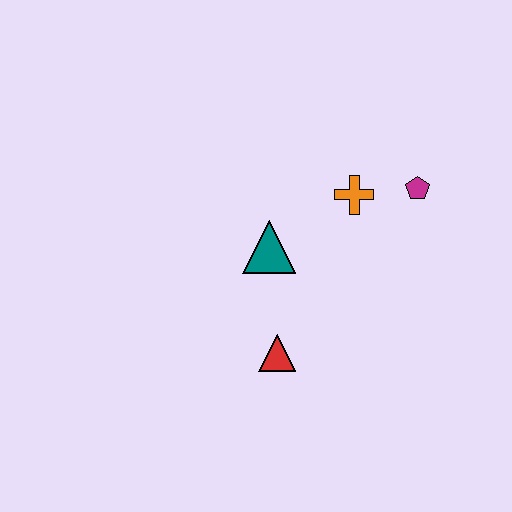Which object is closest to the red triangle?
The teal triangle is closest to the red triangle.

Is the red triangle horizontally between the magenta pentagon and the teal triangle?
Yes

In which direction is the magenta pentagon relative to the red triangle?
The magenta pentagon is above the red triangle.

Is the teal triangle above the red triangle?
Yes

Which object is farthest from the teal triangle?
The magenta pentagon is farthest from the teal triangle.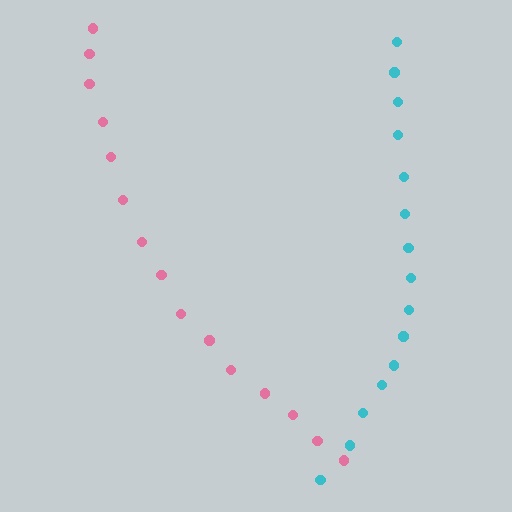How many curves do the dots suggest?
There are 2 distinct paths.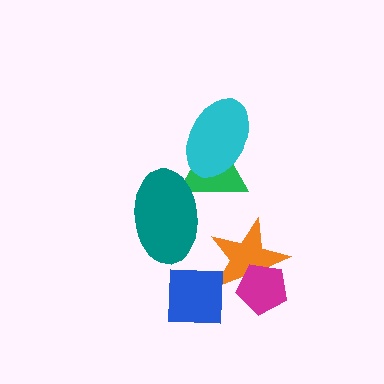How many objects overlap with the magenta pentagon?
1 object overlaps with the magenta pentagon.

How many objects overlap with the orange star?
2 objects overlap with the orange star.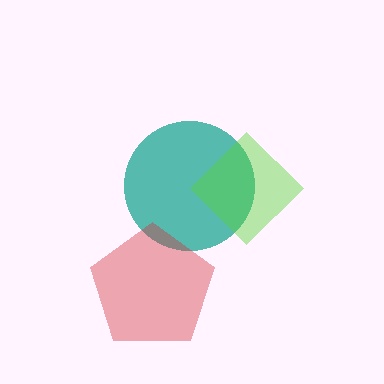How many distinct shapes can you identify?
There are 3 distinct shapes: a teal circle, a lime diamond, a red pentagon.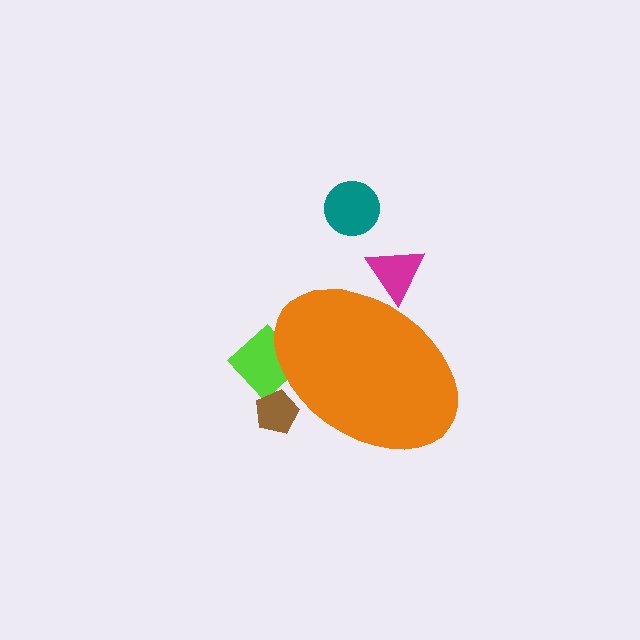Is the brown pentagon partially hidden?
Yes, the brown pentagon is partially hidden behind the orange ellipse.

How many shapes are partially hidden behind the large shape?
3 shapes are partially hidden.